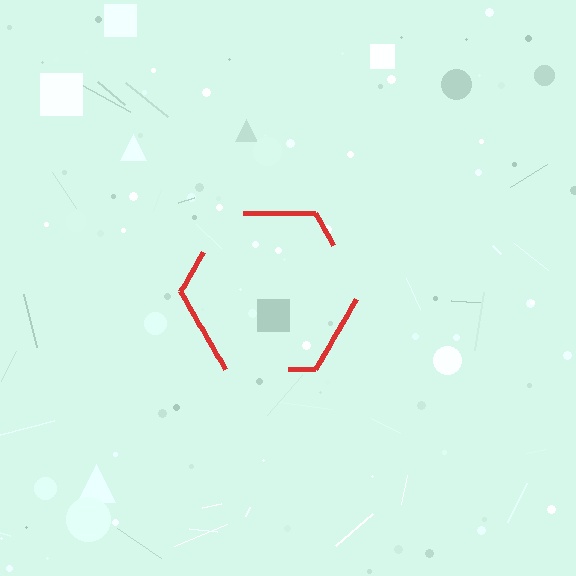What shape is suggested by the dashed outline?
The dashed outline suggests a hexagon.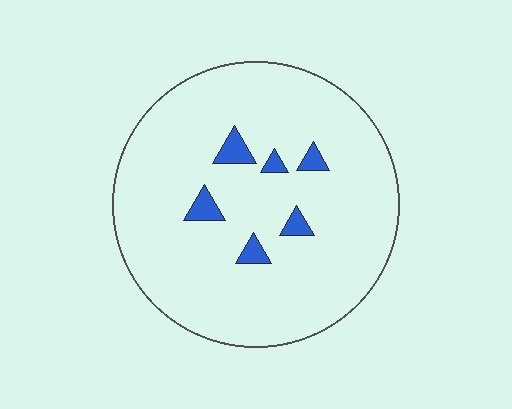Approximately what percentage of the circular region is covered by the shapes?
Approximately 5%.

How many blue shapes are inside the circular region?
6.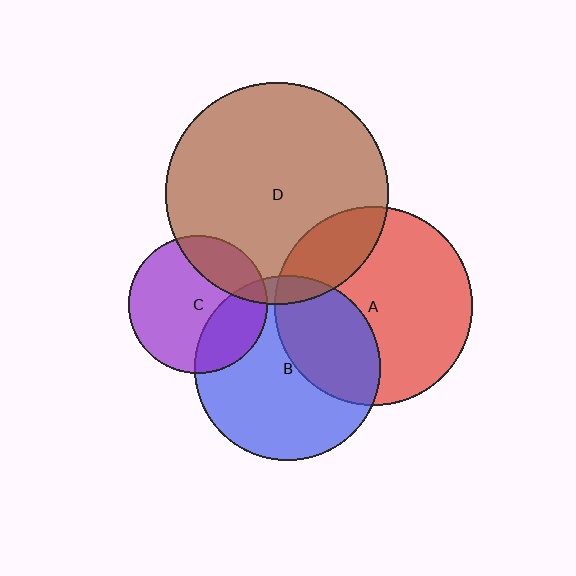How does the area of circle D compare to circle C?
Approximately 2.6 times.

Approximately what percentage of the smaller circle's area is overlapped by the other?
Approximately 25%.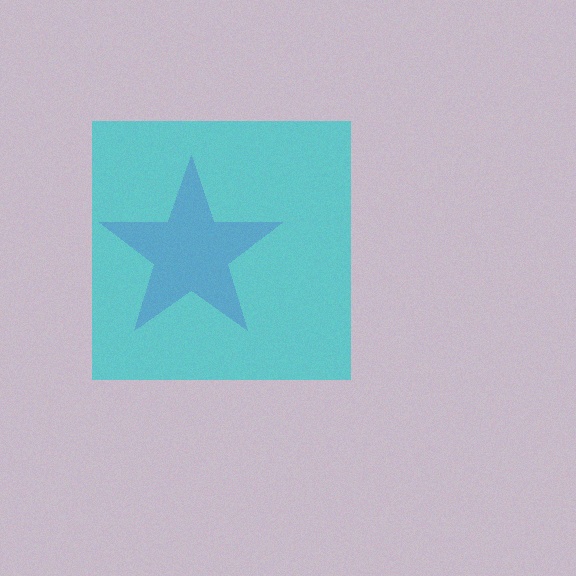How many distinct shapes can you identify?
There are 2 distinct shapes: a purple star, a cyan square.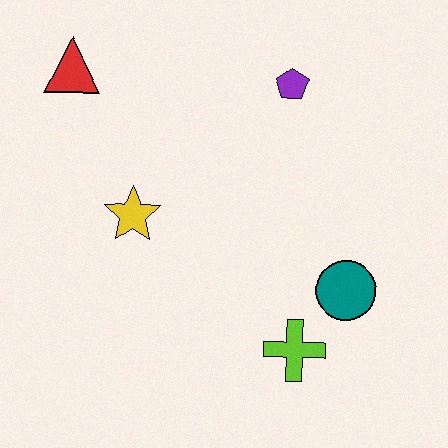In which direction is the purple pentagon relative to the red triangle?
The purple pentagon is to the right of the red triangle.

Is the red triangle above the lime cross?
Yes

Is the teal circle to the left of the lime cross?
No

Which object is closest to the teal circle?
The lime cross is closest to the teal circle.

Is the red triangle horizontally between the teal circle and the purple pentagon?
No